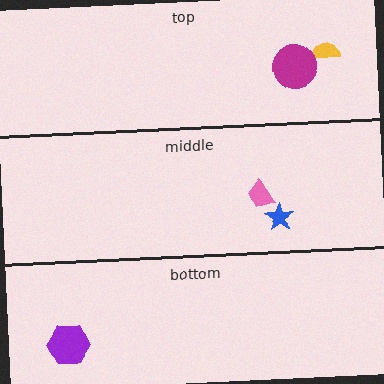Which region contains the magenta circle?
The top region.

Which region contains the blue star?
The middle region.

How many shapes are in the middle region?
2.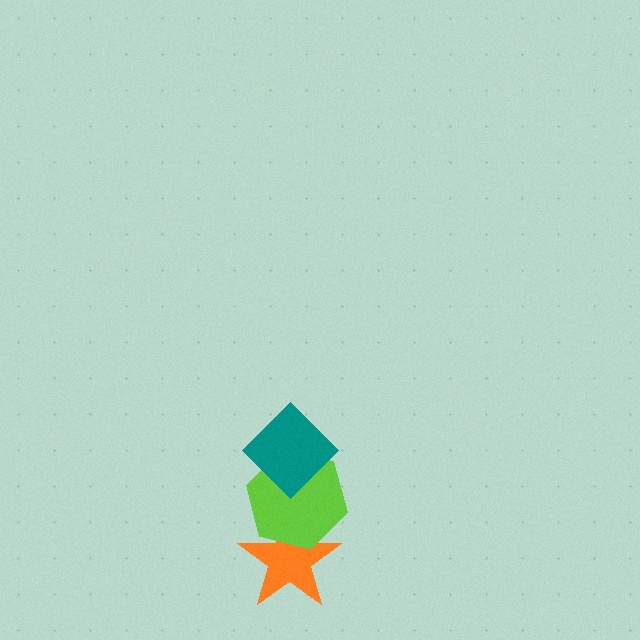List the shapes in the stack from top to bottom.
From top to bottom: the teal diamond, the lime hexagon, the orange star.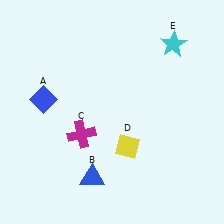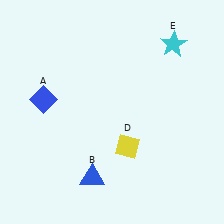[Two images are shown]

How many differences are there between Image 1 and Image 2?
There is 1 difference between the two images.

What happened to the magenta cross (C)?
The magenta cross (C) was removed in Image 2. It was in the bottom-left area of Image 1.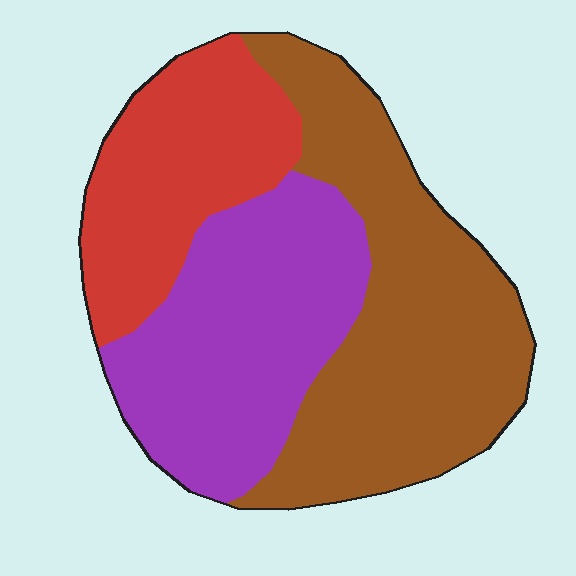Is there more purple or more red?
Purple.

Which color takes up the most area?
Brown, at roughly 40%.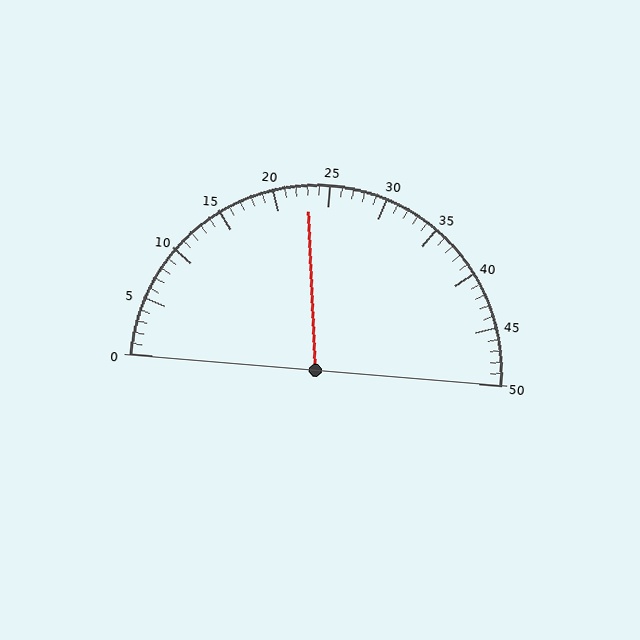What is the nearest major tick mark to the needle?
The nearest major tick mark is 25.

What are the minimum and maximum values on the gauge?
The gauge ranges from 0 to 50.